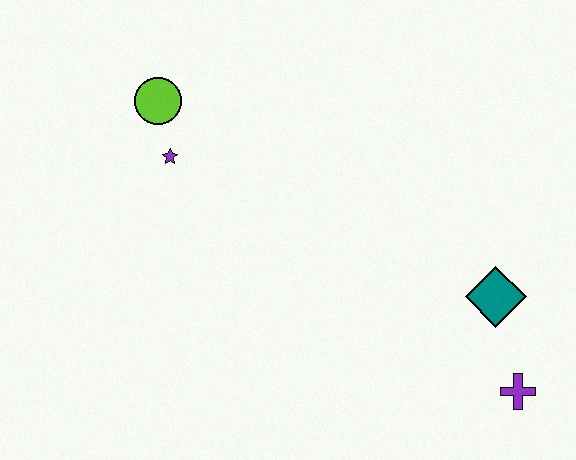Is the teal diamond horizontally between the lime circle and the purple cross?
Yes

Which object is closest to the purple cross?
The teal diamond is closest to the purple cross.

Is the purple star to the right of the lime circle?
Yes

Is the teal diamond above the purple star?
No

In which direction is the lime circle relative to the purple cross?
The lime circle is to the left of the purple cross.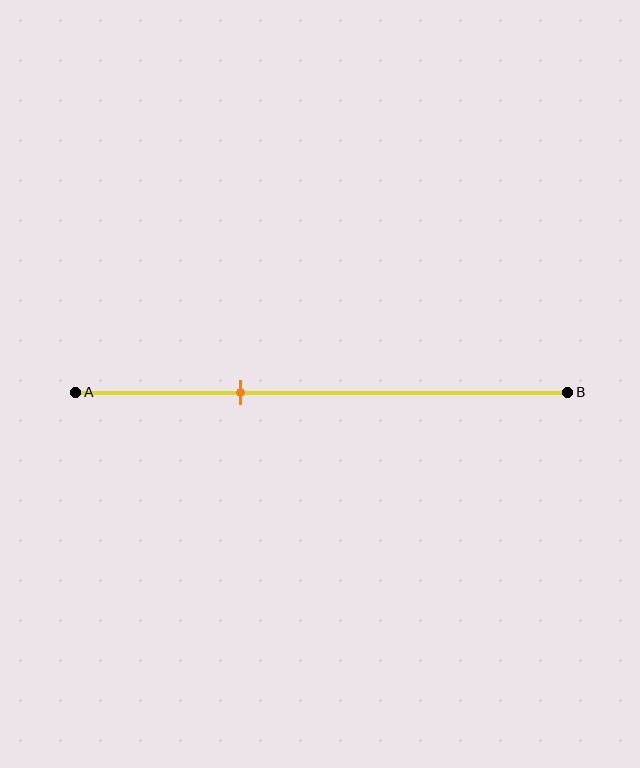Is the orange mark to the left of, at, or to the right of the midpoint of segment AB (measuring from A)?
The orange mark is to the left of the midpoint of segment AB.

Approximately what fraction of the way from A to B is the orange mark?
The orange mark is approximately 35% of the way from A to B.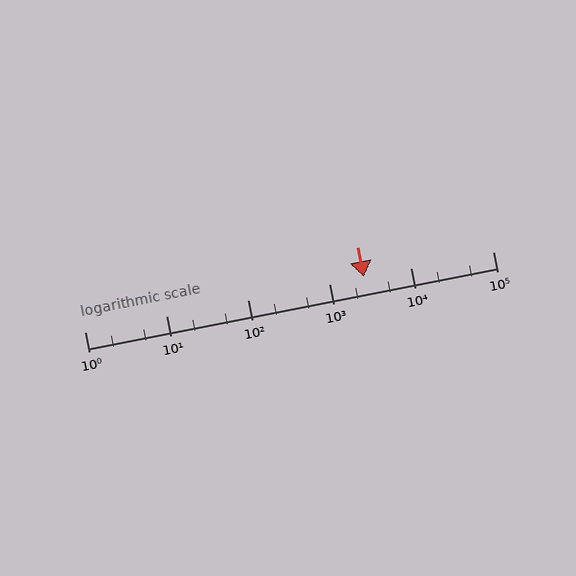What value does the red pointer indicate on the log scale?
The pointer indicates approximately 2600.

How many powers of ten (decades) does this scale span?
The scale spans 5 decades, from 1 to 100000.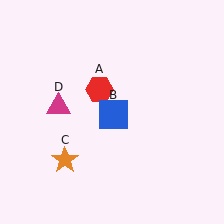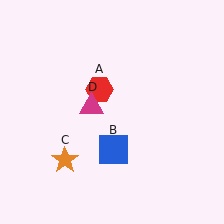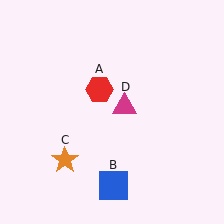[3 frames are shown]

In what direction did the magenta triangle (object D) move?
The magenta triangle (object D) moved right.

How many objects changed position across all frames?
2 objects changed position: blue square (object B), magenta triangle (object D).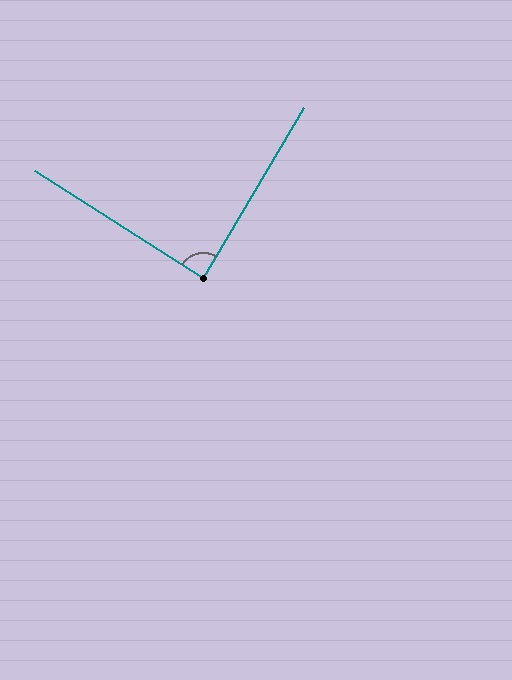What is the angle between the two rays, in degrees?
Approximately 88 degrees.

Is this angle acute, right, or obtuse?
It is approximately a right angle.